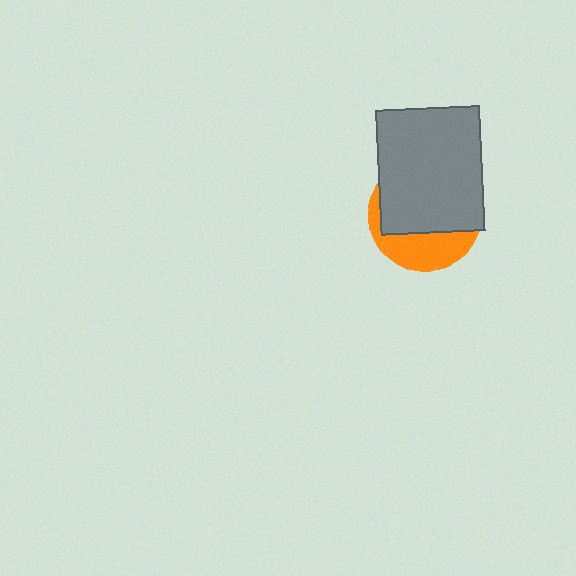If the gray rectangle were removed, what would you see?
You would see the complete orange circle.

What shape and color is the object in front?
The object in front is a gray rectangle.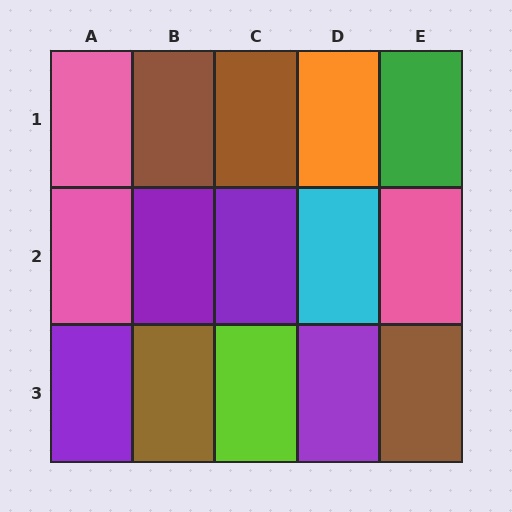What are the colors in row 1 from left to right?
Pink, brown, brown, orange, green.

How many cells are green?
1 cell is green.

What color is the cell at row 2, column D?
Cyan.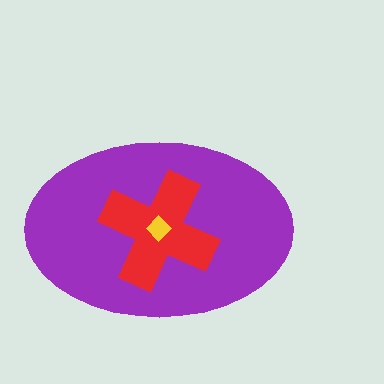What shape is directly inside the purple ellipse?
The red cross.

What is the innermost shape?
The yellow diamond.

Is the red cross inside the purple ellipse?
Yes.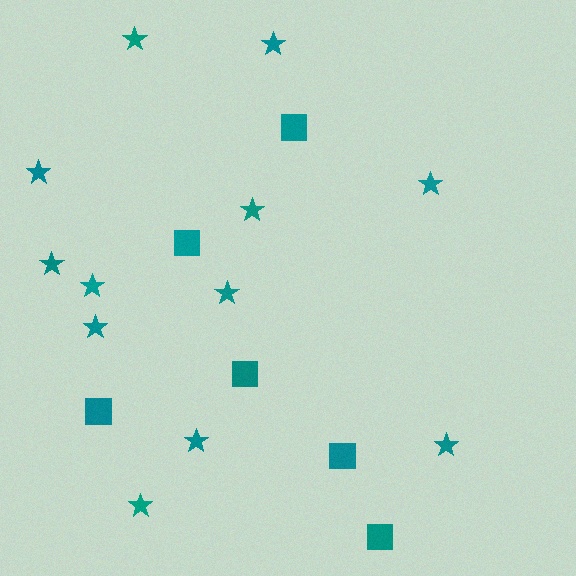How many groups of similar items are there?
There are 2 groups: one group of squares (6) and one group of stars (12).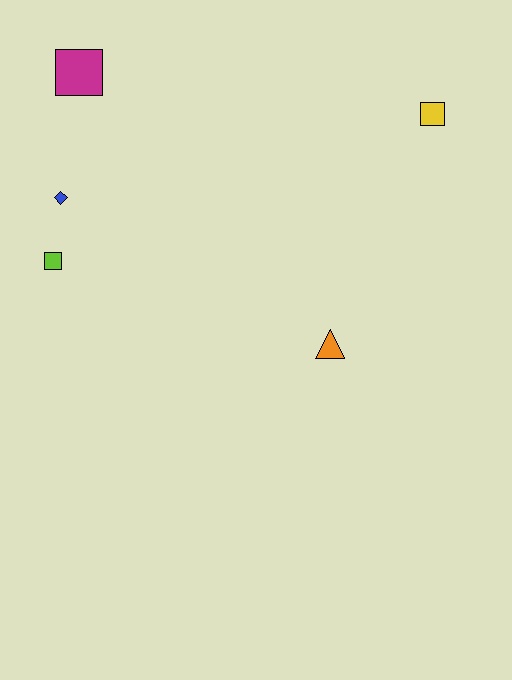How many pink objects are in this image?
There are no pink objects.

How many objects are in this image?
There are 5 objects.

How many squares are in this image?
There are 3 squares.